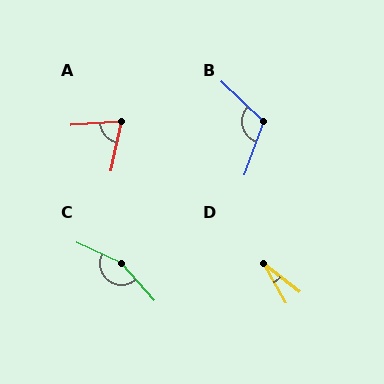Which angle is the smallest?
D, at approximately 23 degrees.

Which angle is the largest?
C, at approximately 157 degrees.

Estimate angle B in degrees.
Approximately 114 degrees.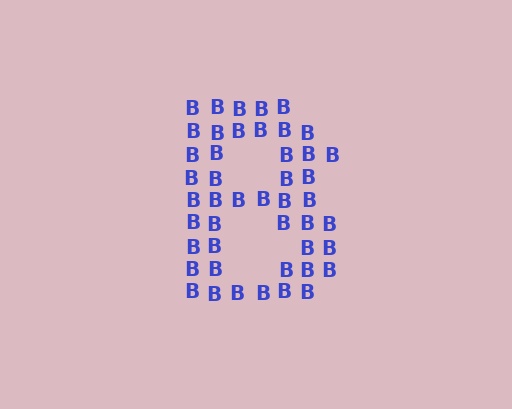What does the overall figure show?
The overall figure shows the letter B.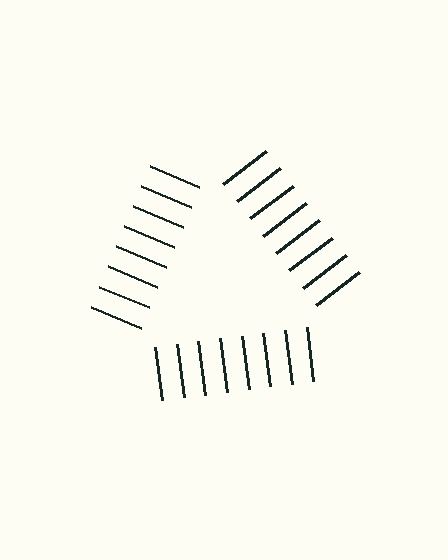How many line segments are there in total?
24 — 8 along each of the 3 edges.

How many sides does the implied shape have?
3 sides — the line-ends trace a triangle.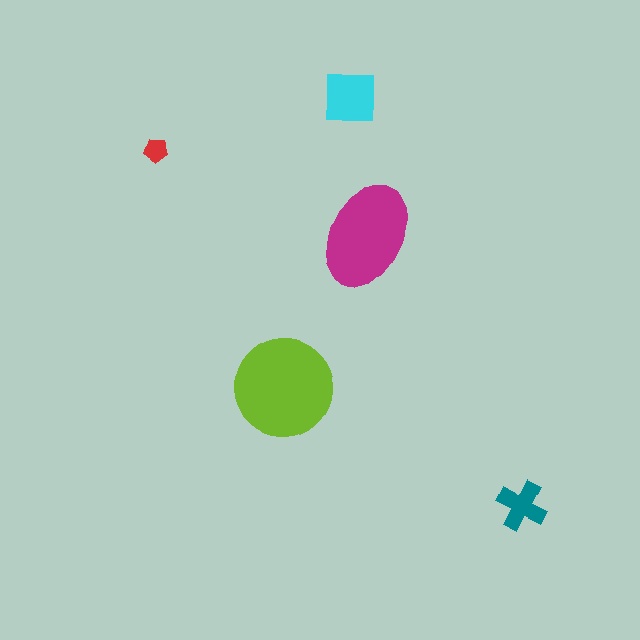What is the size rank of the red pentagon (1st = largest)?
5th.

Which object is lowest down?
The teal cross is bottommost.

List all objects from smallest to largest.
The red pentagon, the teal cross, the cyan square, the magenta ellipse, the lime circle.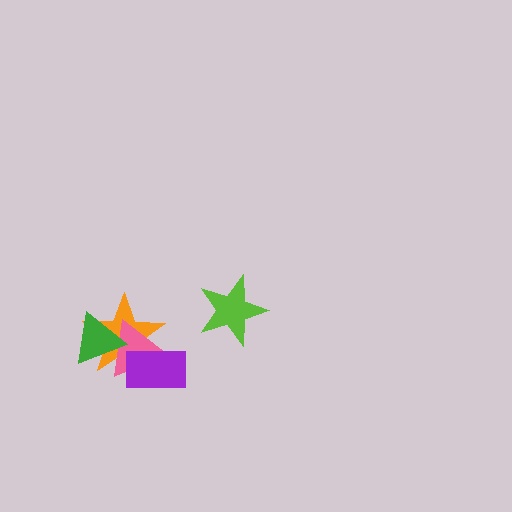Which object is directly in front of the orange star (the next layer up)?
The pink triangle is directly in front of the orange star.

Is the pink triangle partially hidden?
Yes, it is partially covered by another shape.